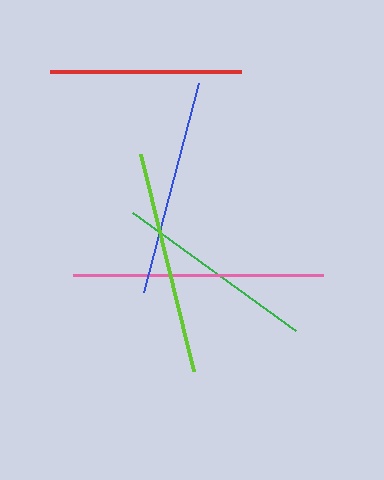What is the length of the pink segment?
The pink segment is approximately 250 pixels long.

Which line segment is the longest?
The pink line is the longest at approximately 250 pixels.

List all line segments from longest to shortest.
From longest to shortest: pink, lime, blue, green, red.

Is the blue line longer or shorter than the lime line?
The lime line is longer than the blue line.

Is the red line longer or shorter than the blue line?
The blue line is longer than the red line.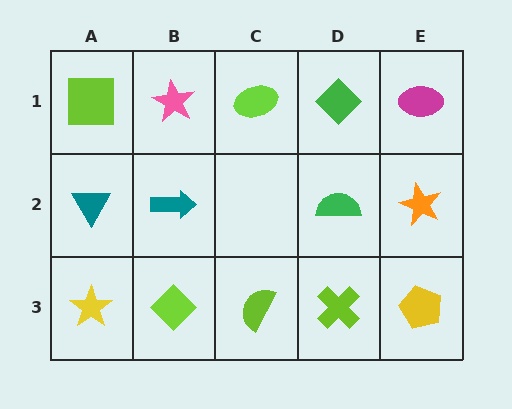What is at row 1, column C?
A lime ellipse.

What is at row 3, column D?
A lime cross.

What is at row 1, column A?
A lime square.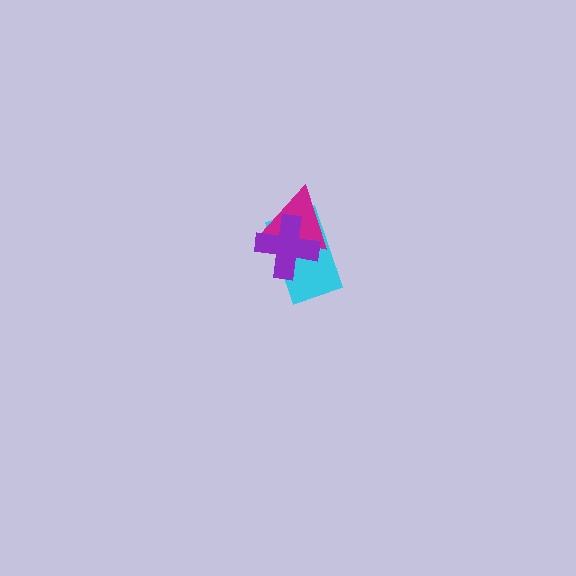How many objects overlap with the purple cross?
2 objects overlap with the purple cross.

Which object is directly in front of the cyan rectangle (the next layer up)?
The magenta triangle is directly in front of the cyan rectangle.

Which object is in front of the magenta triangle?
The purple cross is in front of the magenta triangle.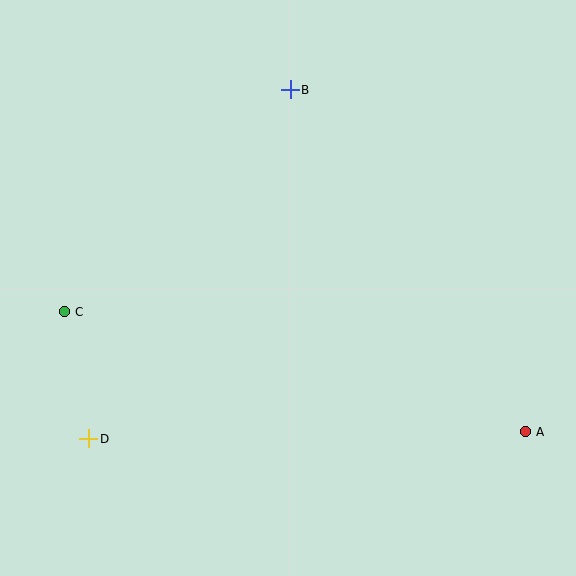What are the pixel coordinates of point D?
Point D is at (89, 439).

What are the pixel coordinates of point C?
Point C is at (64, 312).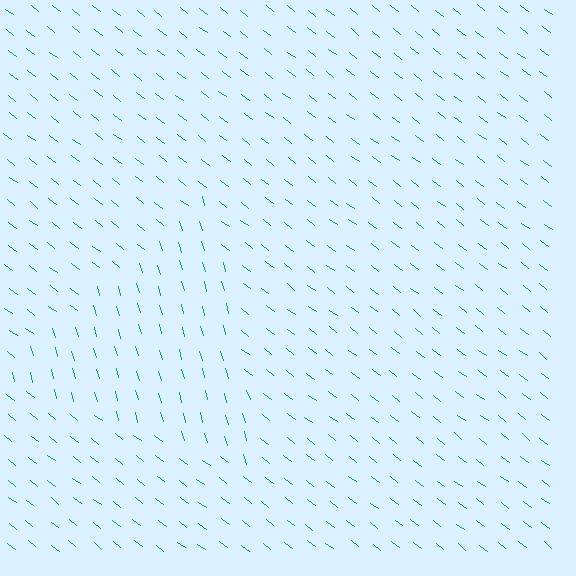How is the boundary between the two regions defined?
The boundary is defined purely by a change in line orientation (approximately 36 degrees difference). All lines are the same color and thickness.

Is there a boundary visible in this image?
Yes, there is a texture boundary formed by a change in line orientation.